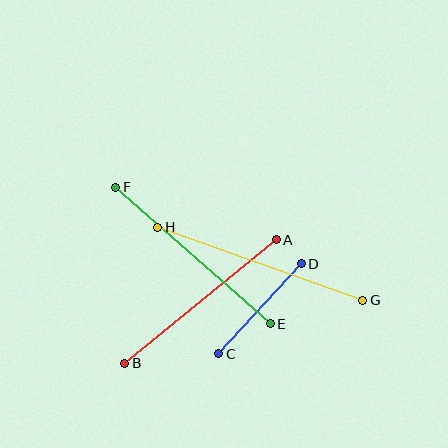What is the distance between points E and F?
The distance is approximately 206 pixels.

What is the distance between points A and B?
The distance is approximately 196 pixels.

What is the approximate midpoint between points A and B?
The midpoint is at approximately (201, 302) pixels.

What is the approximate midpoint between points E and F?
The midpoint is at approximately (193, 256) pixels.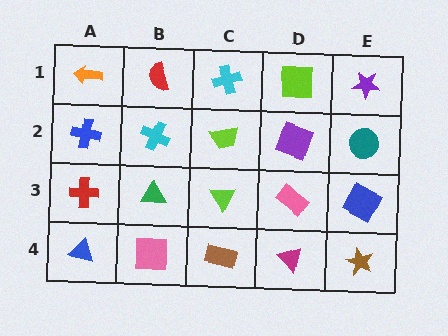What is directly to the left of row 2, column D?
A lime trapezoid.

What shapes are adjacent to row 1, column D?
A purple square (row 2, column D), a cyan cross (row 1, column C), a purple star (row 1, column E).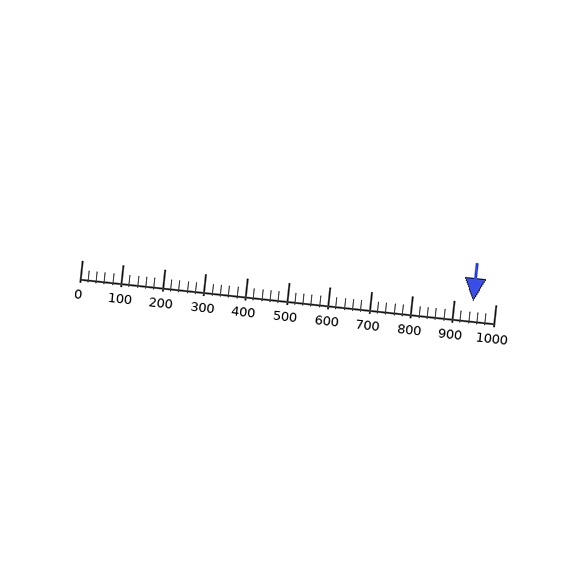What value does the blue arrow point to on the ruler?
The blue arrow points to approximately 946.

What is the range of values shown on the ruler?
The ruler shows values from 0 to 1000.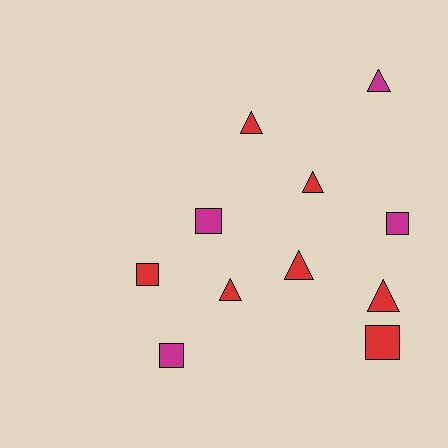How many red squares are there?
There are 2 red squares.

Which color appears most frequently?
Red, with 7 objects.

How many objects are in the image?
There are 11 objects.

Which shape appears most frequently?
Triangle, with 6 objects.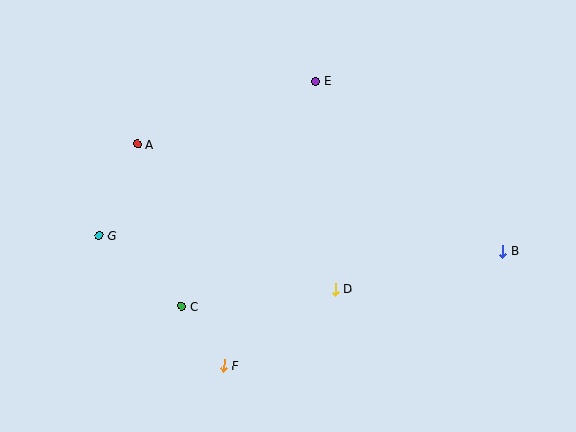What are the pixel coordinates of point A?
Point A is at (137, 144).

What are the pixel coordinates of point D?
Point D is at (336, 289).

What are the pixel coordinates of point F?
Point F is at (224, 365).